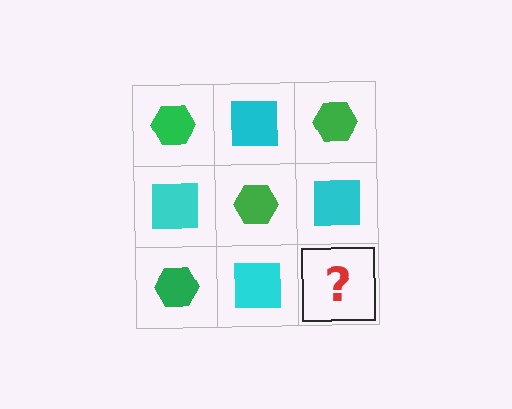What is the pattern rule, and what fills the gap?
The rule is that it alternates green hexagon and cyan square in a checkerboard pattern. The gap should be filled with a green hexagon.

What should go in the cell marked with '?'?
The missing cell should contain a green hexagon.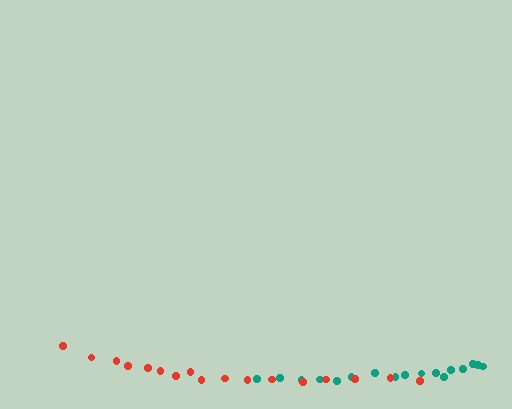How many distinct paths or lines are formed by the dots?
There are 2 distinct paths.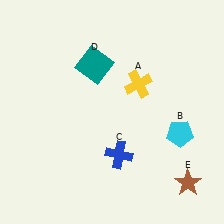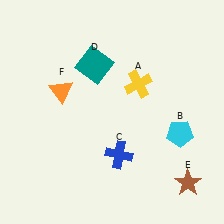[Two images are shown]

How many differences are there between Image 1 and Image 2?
There is 1 difference between the two images.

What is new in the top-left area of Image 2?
An orange triangle (F) was added in the top-left area of Image 2.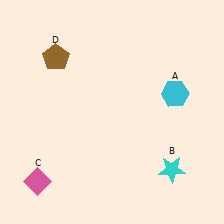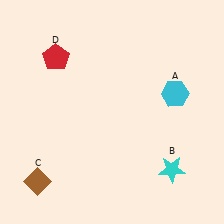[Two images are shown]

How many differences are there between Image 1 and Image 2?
There are 2 differences between the two images.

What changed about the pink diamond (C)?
In Image 1, C is pink. In Image 2, it changed to brown.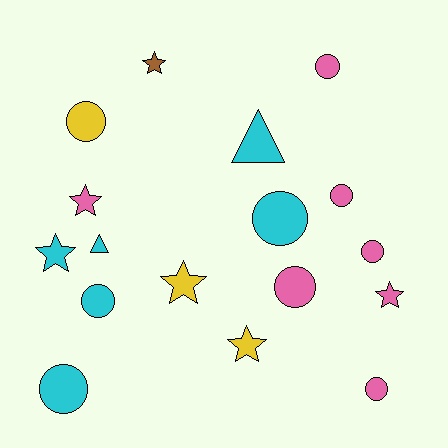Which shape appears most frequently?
Circle, with 9 objects.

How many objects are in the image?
There are 17 objects.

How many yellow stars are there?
There are 2 yellow stars.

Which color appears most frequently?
Pink, with 7 objects.